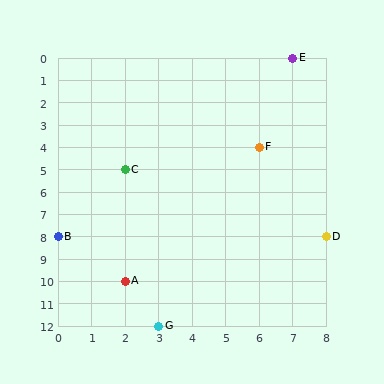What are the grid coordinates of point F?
Point F is at grid coordinates (6, 4).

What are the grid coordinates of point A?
Point A is at grid coordinates (2, 10).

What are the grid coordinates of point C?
Point C is at grid coordinates (2, 5).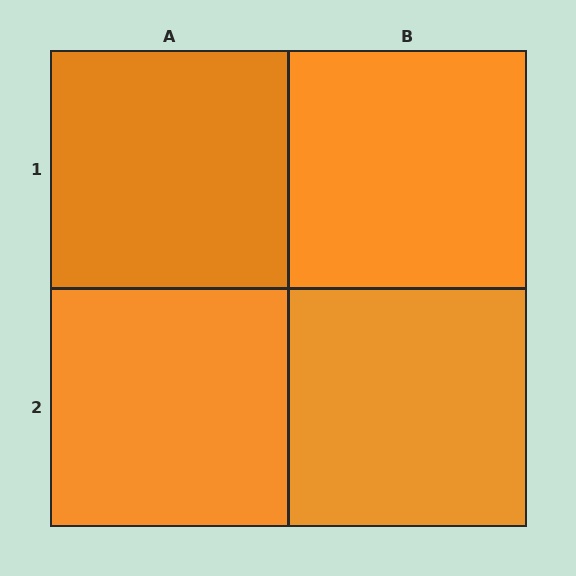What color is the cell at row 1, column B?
Orange.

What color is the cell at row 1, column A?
Orange.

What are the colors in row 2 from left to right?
Orange, orange.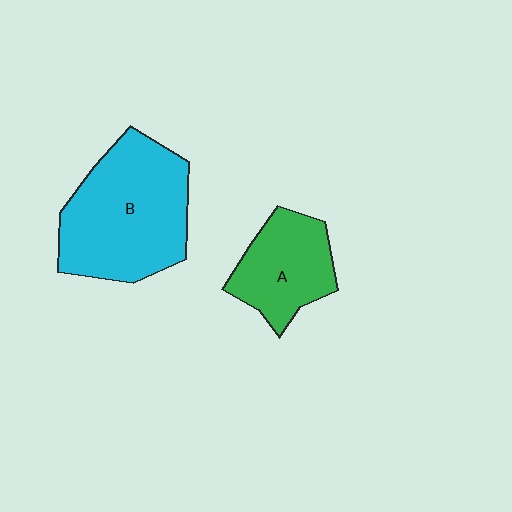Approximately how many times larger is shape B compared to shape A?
Approximately 1.8 times.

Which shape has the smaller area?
Shape A (green).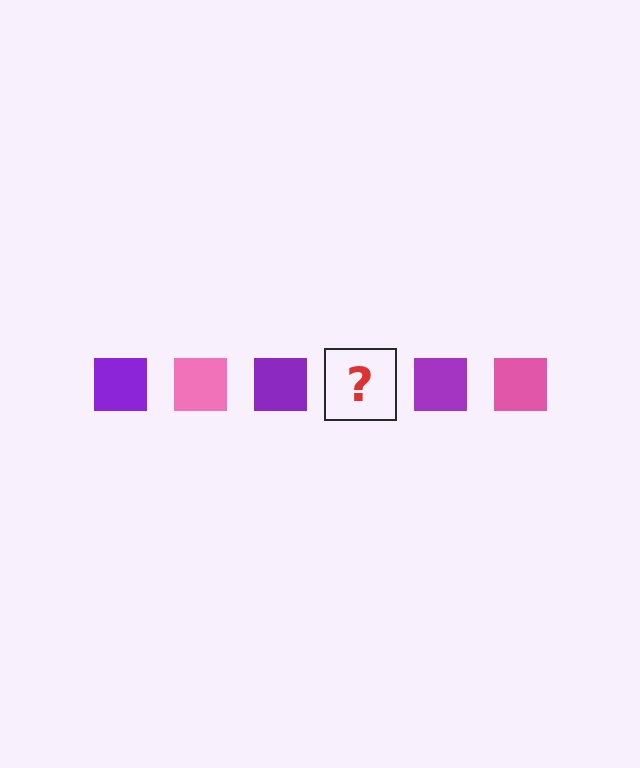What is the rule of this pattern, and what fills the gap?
The rule is that the pattern cycles through purple, pink squares. The gap should be filled with a pink square.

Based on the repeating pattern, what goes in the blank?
The blank should be a pink square.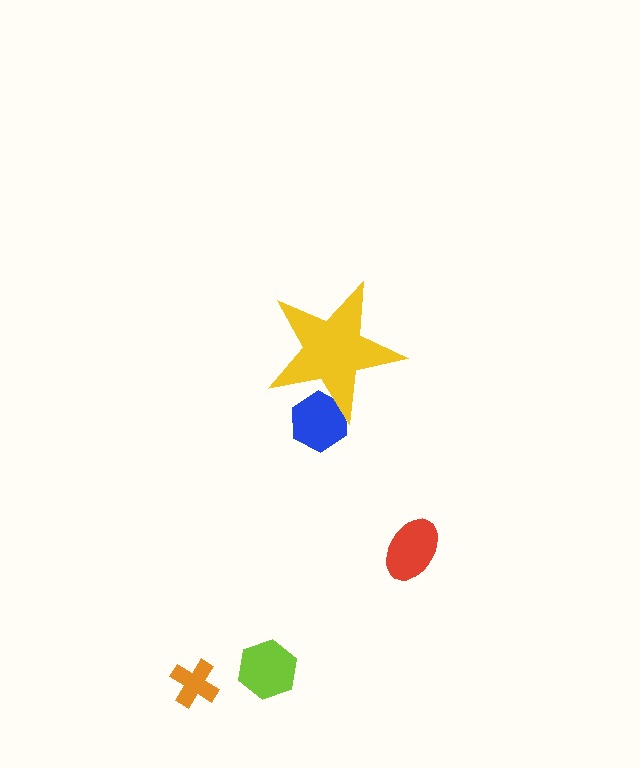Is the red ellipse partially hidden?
No, the red ellipse is fully visible.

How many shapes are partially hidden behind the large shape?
1 shape is partially hidden.